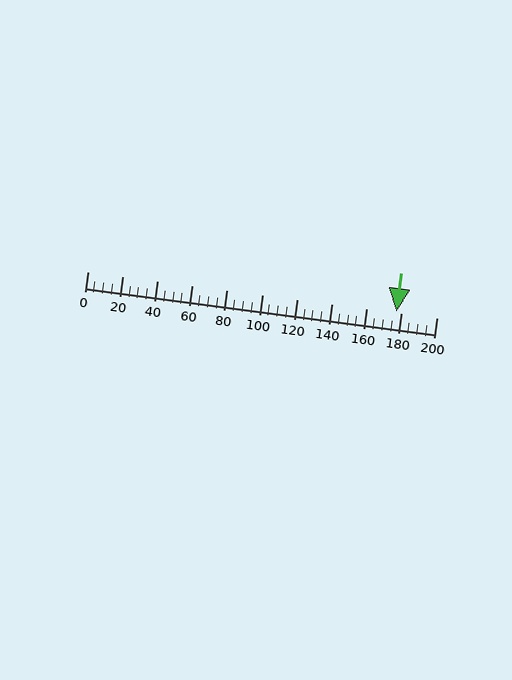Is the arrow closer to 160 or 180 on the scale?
The arrow is closer to 180.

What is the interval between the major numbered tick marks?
The major tick marks are spaced 20 units apart.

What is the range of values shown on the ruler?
The ruler shows values from 0 to 200.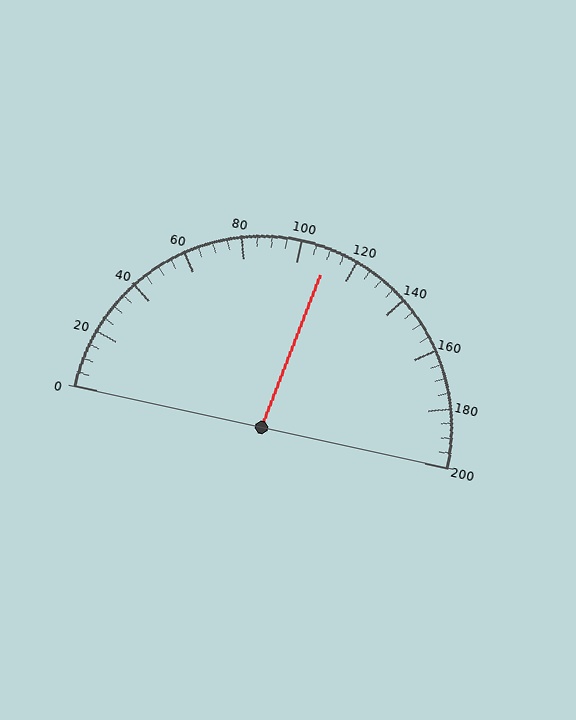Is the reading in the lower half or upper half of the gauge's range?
The reading is in the upper half of the range (0 to 200).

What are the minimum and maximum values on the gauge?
The gauge ranges from 0 to 200.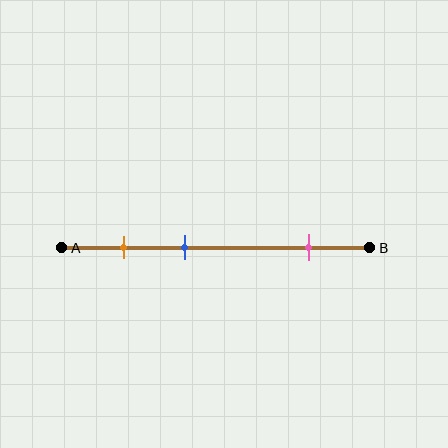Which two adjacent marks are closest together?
The orange and blue marks are the closest adjacent pair.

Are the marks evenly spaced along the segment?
No, the marks are not evenly spaced.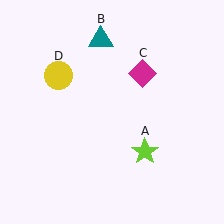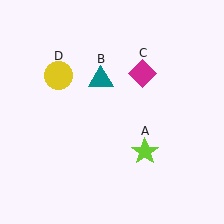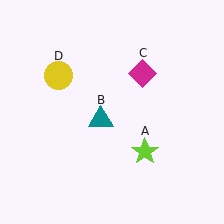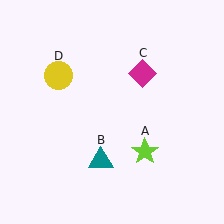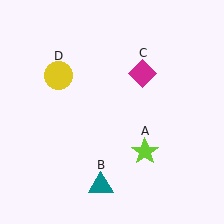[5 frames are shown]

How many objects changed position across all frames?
1 object changed position: teal triangle (object B).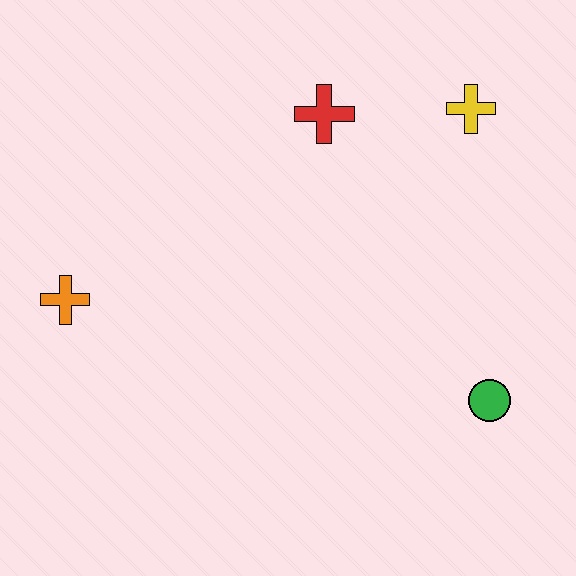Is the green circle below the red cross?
Yes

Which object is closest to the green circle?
The yellow cross is closest to the green circle.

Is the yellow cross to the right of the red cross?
Yes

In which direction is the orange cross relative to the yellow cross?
The orange cross is to the left of the yellow cross.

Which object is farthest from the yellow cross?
The orange cross is farthest from the yellow cross.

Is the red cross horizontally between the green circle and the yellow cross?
No